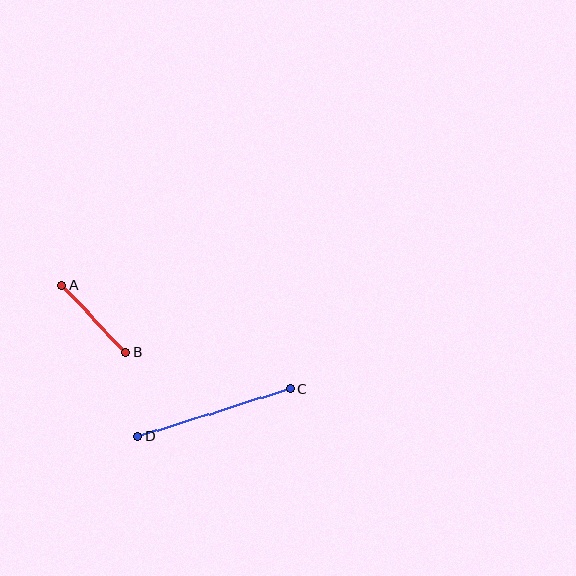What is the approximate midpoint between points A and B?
The midpoint is at approximately (94, 319) pixels.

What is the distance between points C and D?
The distance is approximately 160 pixels.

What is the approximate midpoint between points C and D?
The midpoint is at approximately (214, 412) pixels.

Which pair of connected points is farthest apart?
Points C and D are farthest apart.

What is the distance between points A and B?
The distance is approximately 93 pixels.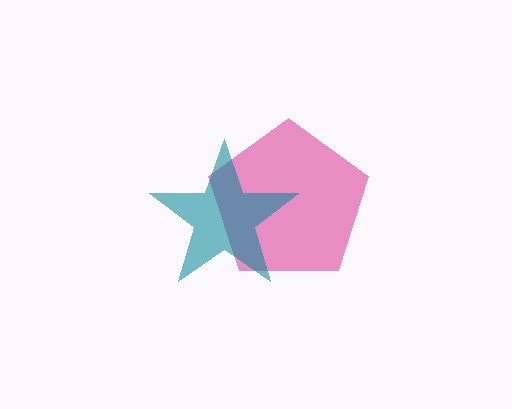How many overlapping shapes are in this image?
There are 2 overlapping shapes in the image.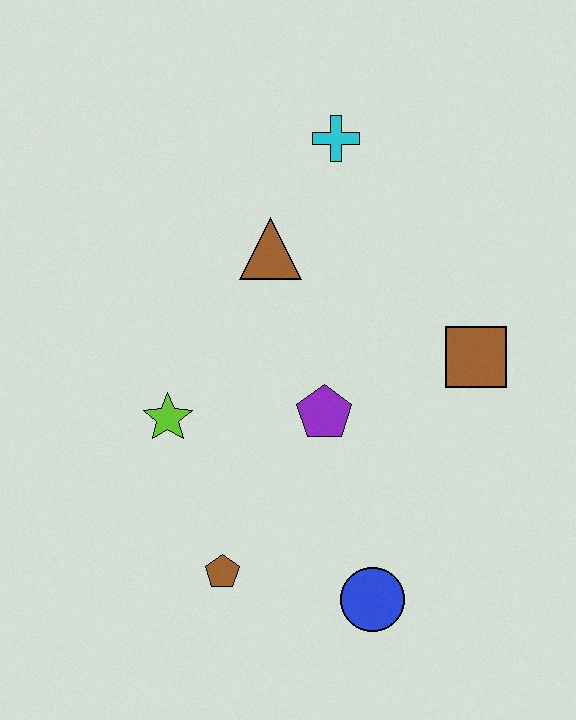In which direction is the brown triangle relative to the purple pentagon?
The brown triangle is above the purple pentagon.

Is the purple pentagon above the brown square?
No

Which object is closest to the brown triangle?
The cyan cross is closest to the brown triangle.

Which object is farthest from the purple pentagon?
The cyan cross is farthest from the purple pentagon.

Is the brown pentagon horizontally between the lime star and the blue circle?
Yes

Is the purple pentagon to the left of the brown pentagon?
No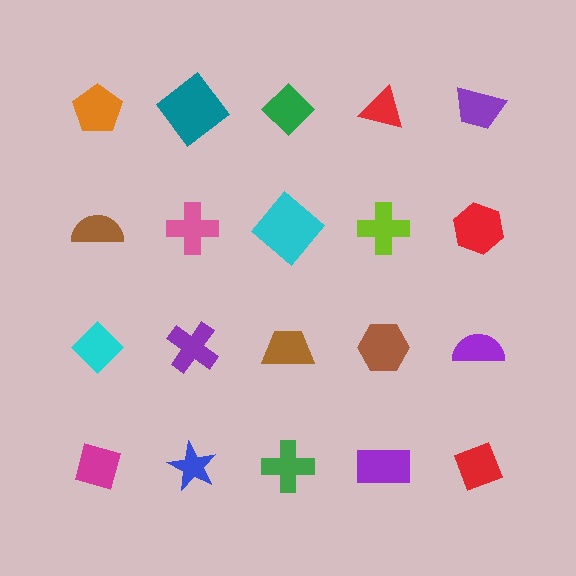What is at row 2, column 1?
A brown semicircle.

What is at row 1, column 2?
A teal diamond.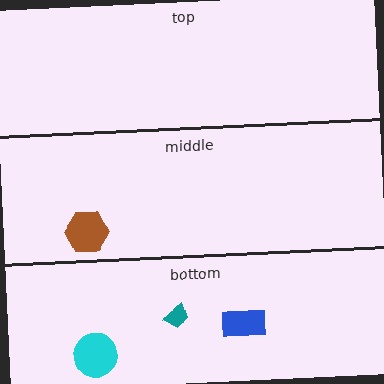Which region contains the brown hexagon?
The middle region.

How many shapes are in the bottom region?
3.